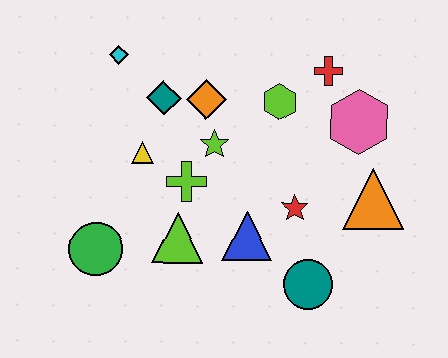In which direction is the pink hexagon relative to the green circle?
The pink hexagon is to the right of the green circle.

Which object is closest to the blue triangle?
The red star is closest to the blue triangle.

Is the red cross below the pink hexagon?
No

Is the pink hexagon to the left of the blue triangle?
No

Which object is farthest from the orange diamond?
The teal circle is farthest from the orange diamond.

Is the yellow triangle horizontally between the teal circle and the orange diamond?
No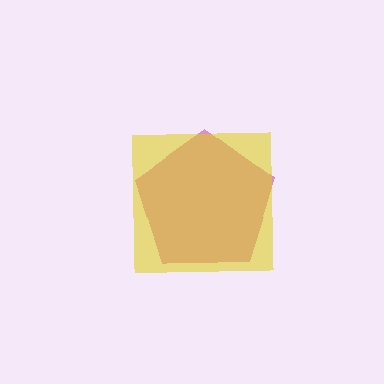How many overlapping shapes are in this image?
There are 2 overlapping shapes in the image.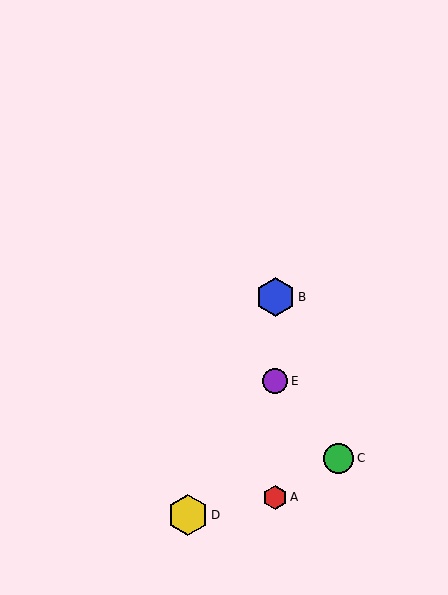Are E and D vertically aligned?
No, E is at x≈275 and D is at x≈188.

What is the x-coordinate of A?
Object A is at x≈275.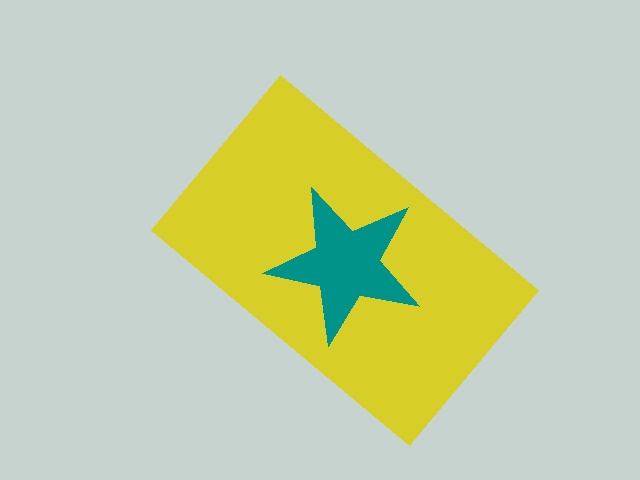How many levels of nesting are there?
2.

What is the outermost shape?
The yellow rectangle.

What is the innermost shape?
The teal star.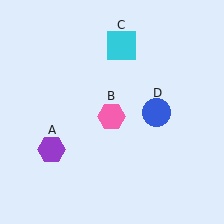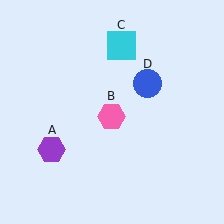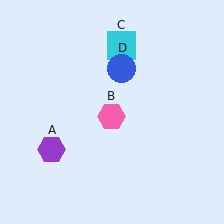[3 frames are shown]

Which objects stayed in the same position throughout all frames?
Purple hexagon (object A) and pink hexagon (object B) and cyan square (object C) remained stationary.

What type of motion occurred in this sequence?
The blue circle (object D) rotated counterclockwise around the center of the scene.